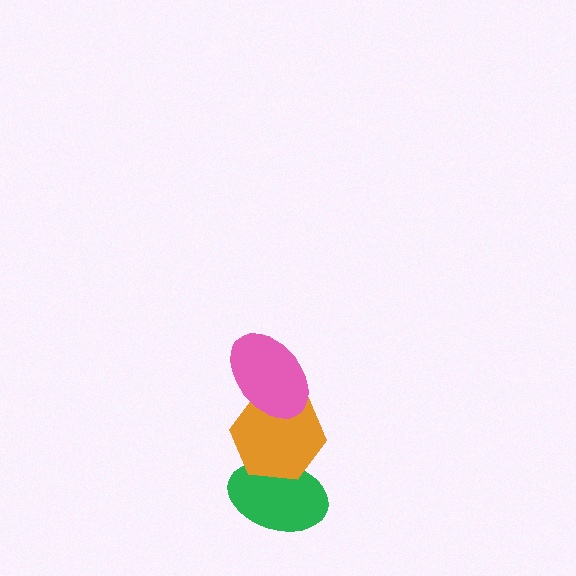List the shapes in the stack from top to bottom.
From top to bottom: the pink ellipse, the orange hexagon, the green ellipse.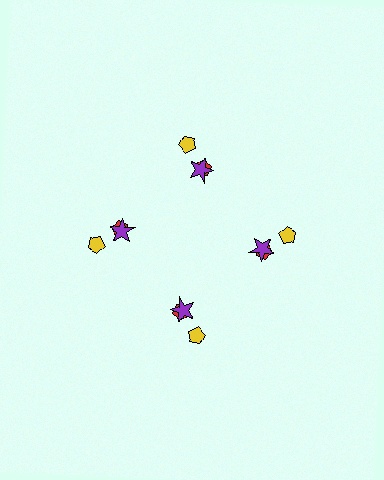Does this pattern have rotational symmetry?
Yes, this pattern has 4-fold rotational symmetry. It looks the same after rotating 90 degrees around the center.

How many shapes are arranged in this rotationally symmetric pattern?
There are 12 shapes, arranged in 4 groups of 3.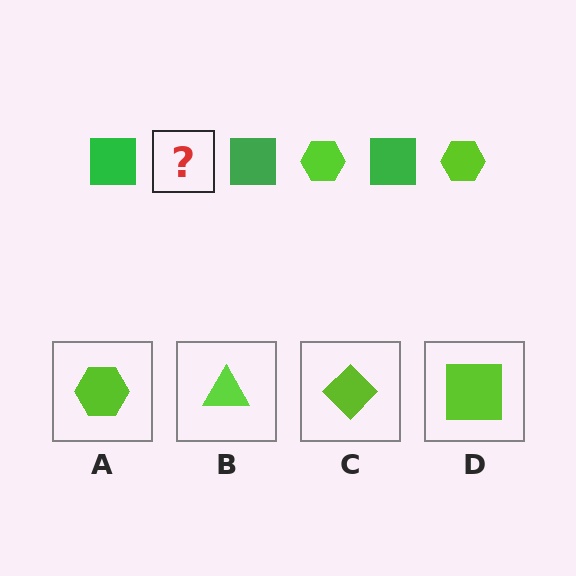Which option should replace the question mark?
Option A.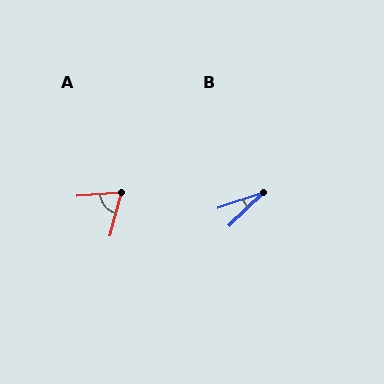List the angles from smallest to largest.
B (25°), A (71°).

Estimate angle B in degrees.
Approximately 25 degrees.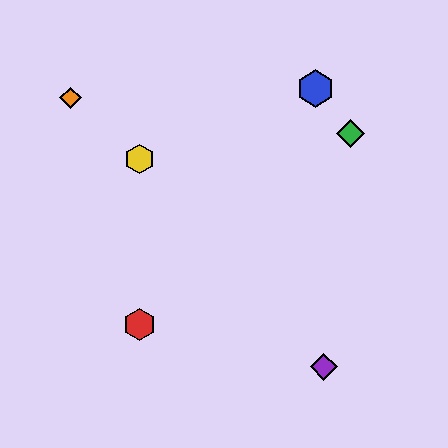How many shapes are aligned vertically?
2 shapes (the red hexagon, the yellow hexagon) are aligned vertically.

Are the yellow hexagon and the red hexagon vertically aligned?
Yes, both are at x≈139.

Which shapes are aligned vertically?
The red hexagon, the yellow hexagon are aligned vertically.